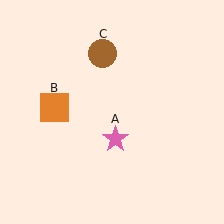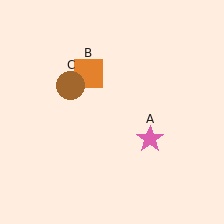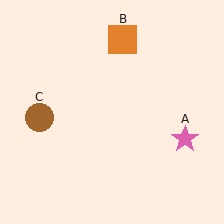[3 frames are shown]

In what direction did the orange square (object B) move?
The orange square (object B) moved up and to the right.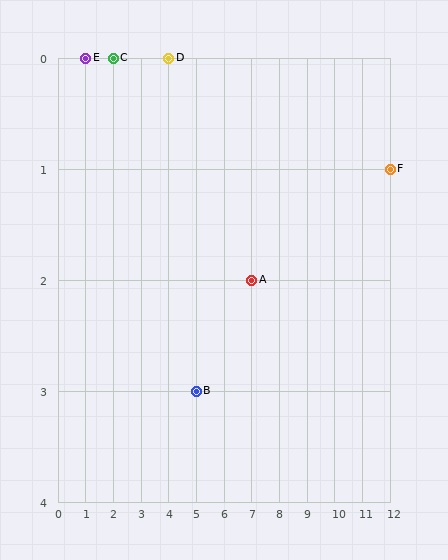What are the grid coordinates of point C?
Point C is at grid coordinates (2, 0).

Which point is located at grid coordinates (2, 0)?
Point C is at (2, 0).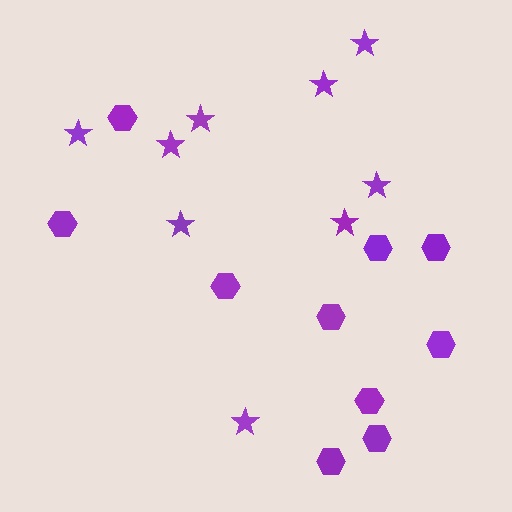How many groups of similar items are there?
There are 2 groups: one group of stars (9) and one group of hexagons (10).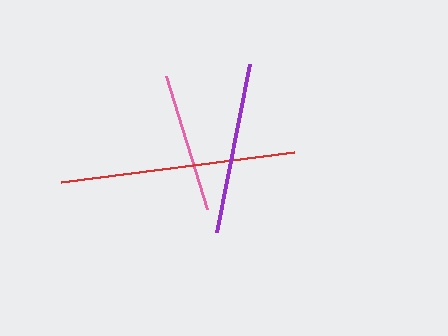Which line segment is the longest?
The red line is the longest at approximately 235 pixels.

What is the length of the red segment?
The red segment is approximately 235 pixels long.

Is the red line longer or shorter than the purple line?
The red line is longer than the purple line.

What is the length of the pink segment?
The pink segment is approximately 139 pixels long.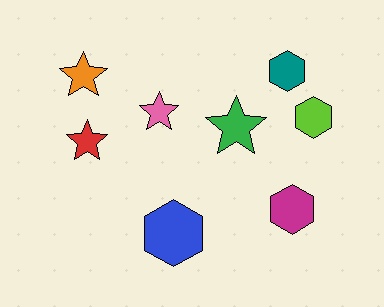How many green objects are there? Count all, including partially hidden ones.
There is 1 green object.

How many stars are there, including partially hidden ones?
There are 4 stars.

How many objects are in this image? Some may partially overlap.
There are 8 objects.